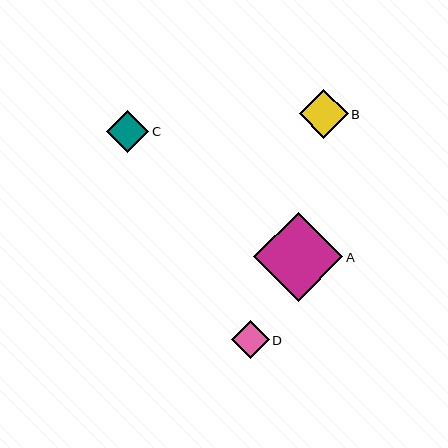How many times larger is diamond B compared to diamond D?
Diamond B is approximately 1.3 times the size of diamond D.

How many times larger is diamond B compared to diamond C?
Diamond B is approximately 1.2 times the size of diamond C.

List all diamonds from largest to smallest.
From largest to smallest: A, B, C, D.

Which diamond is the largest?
Diamond A is the largest with a size of approximately 89 pixels.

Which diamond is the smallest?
Diamond D is the smallest with a size of approximately 38 pixels.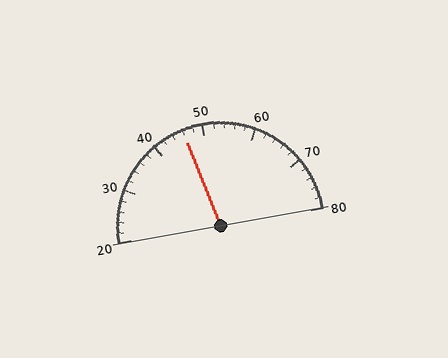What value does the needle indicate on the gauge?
The needle indicates approximately 46.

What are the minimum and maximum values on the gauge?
The gauge ranges from 20 to 80.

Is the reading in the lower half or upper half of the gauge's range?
The reading is in the lower half of the range (20 to 80).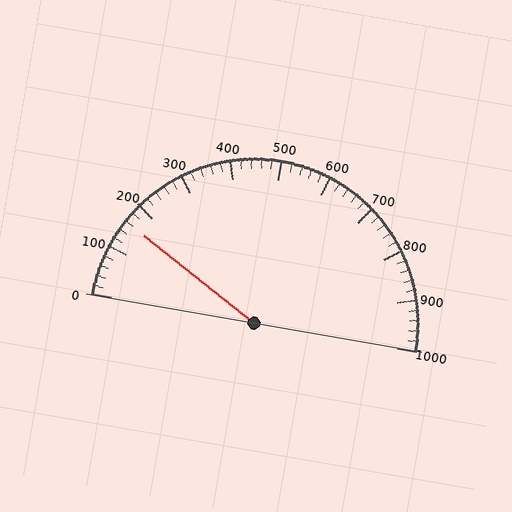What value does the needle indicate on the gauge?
The needle indicates approximately 160.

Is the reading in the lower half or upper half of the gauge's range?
The reading is in the lower half of the range (0 to 1000).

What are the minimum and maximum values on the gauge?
The gauge ranges from 0 to 1000.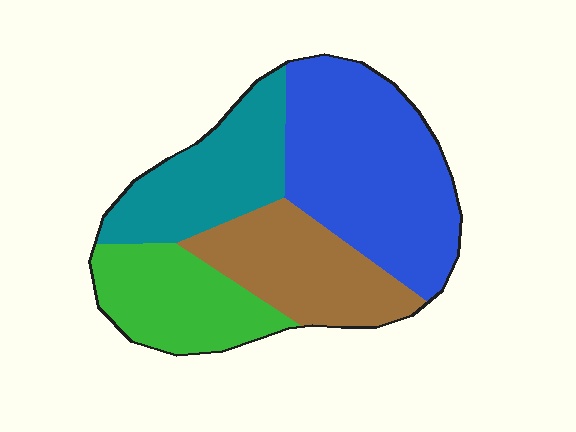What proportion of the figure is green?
Green takes up between a sixth and a third of the figure.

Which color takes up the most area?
Blue, at roughly 40%.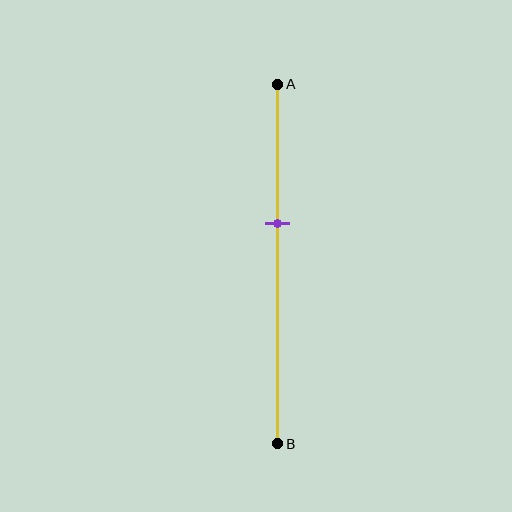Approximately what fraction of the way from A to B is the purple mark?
The purple mark is approximately 40% of the way from A to B.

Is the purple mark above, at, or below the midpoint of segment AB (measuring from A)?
The purple mark is above the midpoint of segment AB.